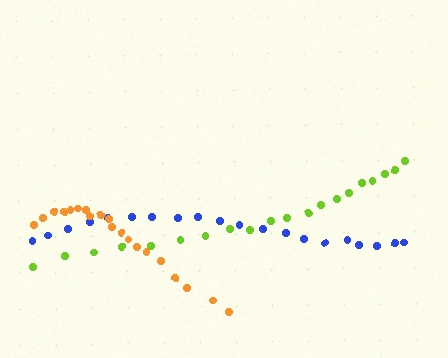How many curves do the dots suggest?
There are 3 distinct paths.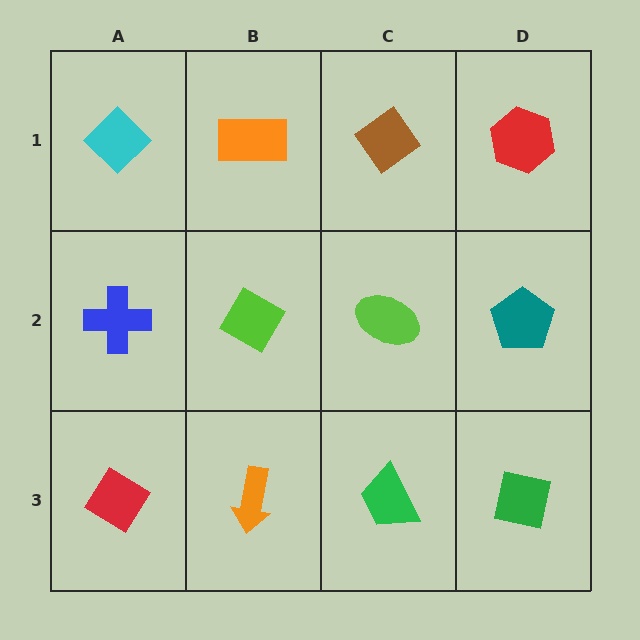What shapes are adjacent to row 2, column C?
A brown diamond (row 1, column C), a green trapezoid (row 3, column C), a lime diamond (row 2, column B), a teal pentagon (row 2, column D).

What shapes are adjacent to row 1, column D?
A teal pentagon (row 2, column D), a brown diamond (row 1, column C).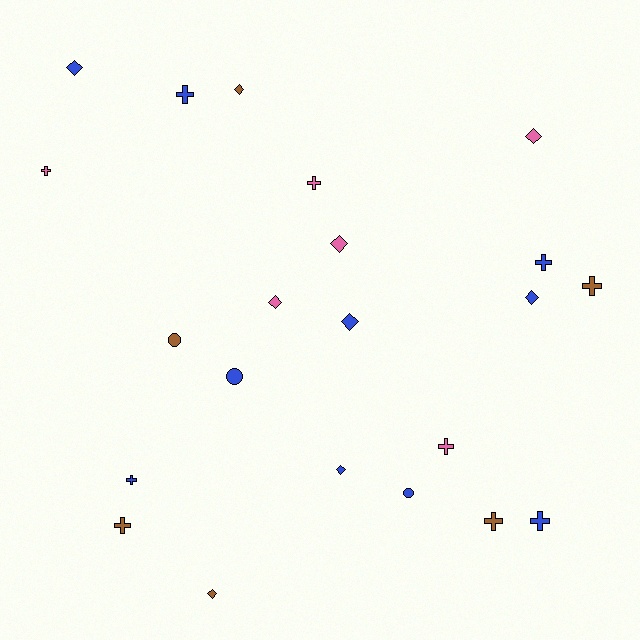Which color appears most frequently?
Blue, with 10 objects.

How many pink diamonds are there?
There are 3 pink diamonds.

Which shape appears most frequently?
Cross, with 10 objects.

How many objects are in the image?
There are 22 objects.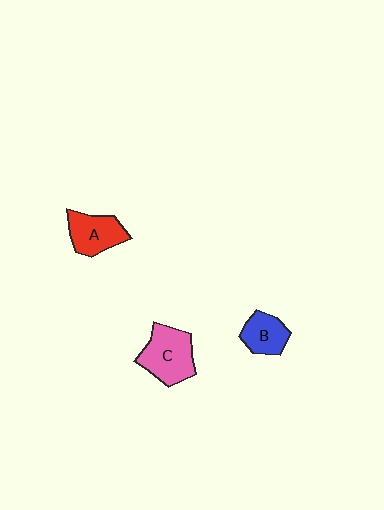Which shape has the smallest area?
Shape B (blue).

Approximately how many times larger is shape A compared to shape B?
Approximately 1.2 times.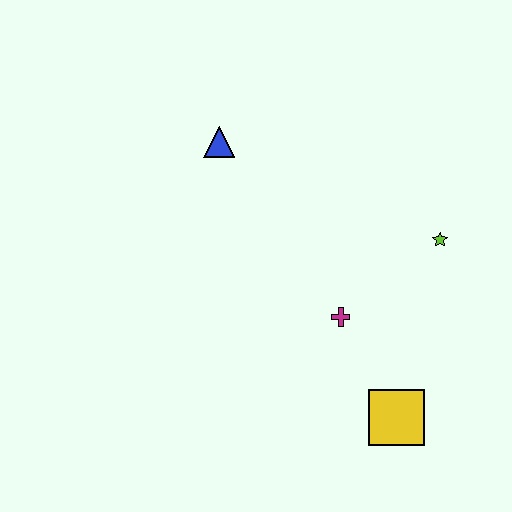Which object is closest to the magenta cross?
The yellow square is closest to the magenta cross.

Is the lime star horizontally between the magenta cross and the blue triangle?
No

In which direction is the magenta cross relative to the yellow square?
The magenta cross is above the yellow square.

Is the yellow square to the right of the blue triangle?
Yes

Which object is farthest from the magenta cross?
The blue triangle is farthest from the magenta cross.